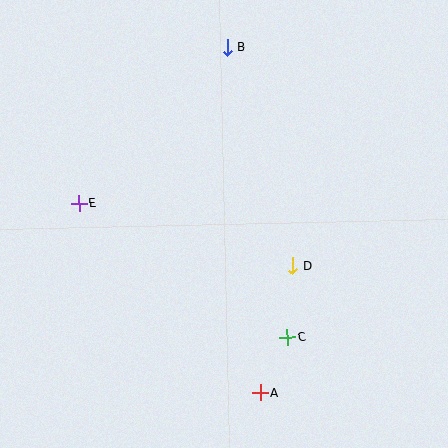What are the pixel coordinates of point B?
Point B is at (227, 47).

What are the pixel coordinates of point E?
Point E is at (79, 203).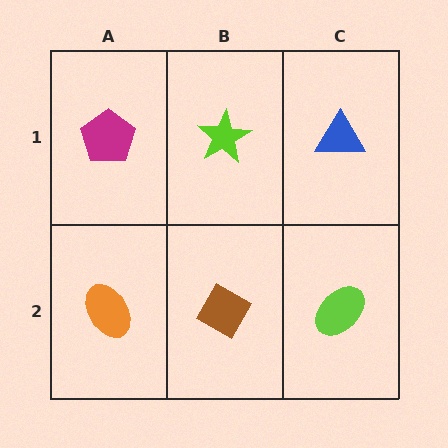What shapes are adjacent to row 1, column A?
An orange ellipse (row 2, column A), a lime star (row 1, column B).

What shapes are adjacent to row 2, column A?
A magenta pentagon (row 1, column A), a brown diamond (row 2, column B).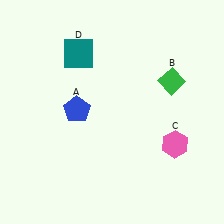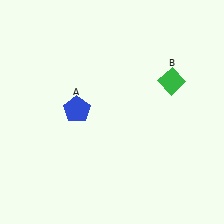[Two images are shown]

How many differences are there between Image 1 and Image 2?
There are 2 differences between the two images.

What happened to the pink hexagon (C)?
The pink hexagon (C) was removed in Image 2. It was in the bottom-right area of Image 1.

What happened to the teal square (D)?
The teal square (D) was removed in Image 2. It was in the top-left area of Image 1.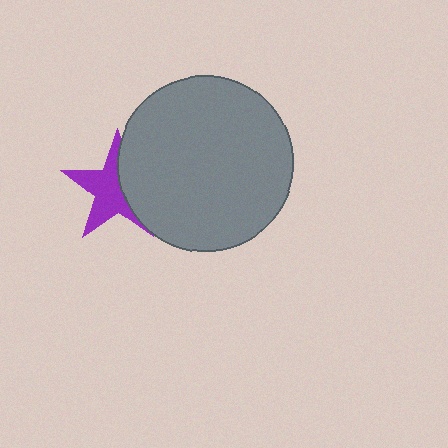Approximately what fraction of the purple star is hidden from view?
Roughly 41% of the purple star is hidden behind the gray circle.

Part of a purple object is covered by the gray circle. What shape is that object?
It is a star.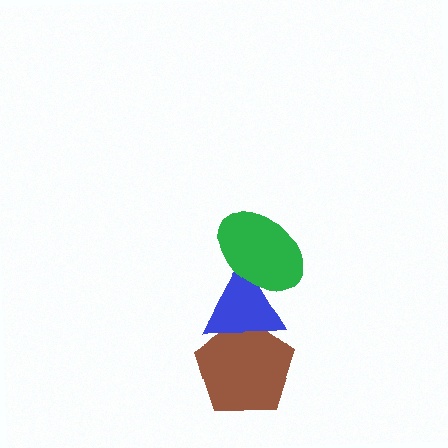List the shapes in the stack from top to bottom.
From top to bottom: the green ellipse, the blue triangle, the brown pentagon.